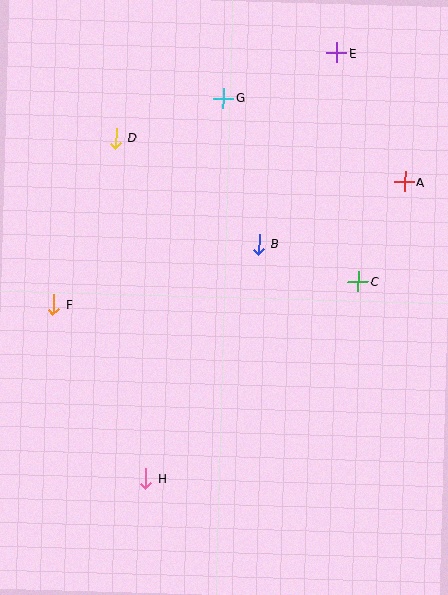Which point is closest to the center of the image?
Point B at (259, 244) is closest to the center.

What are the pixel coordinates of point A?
Point A is at (404, 182).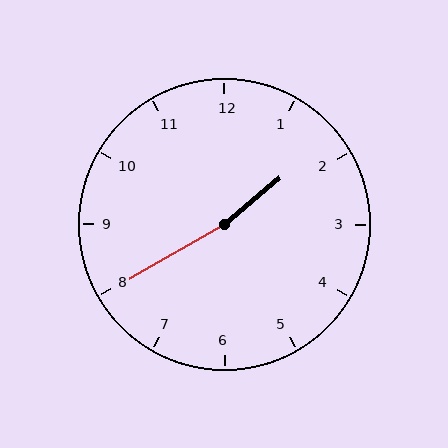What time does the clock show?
1:40.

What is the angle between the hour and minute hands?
Approximately 170 degrees.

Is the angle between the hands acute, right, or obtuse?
It is obtuse.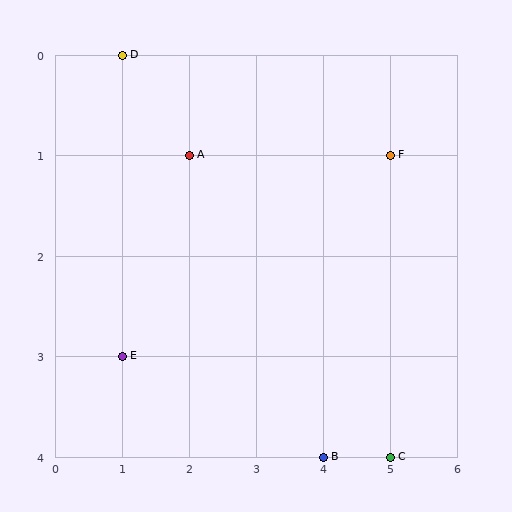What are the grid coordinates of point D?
Point D is at grid coordinates (1, 0).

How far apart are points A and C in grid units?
Points A and C are 3 columns and 3 rows apart (about 4.2 grid units diagonally).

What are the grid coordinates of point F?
Point F is at grid coordinates (5, 1).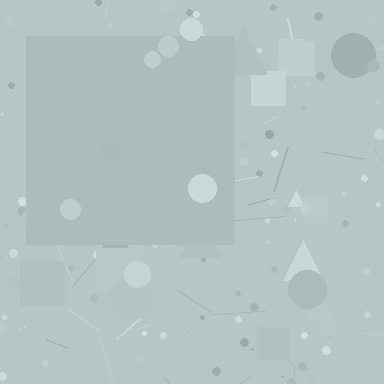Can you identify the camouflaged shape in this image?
The camouflaged shape is a square.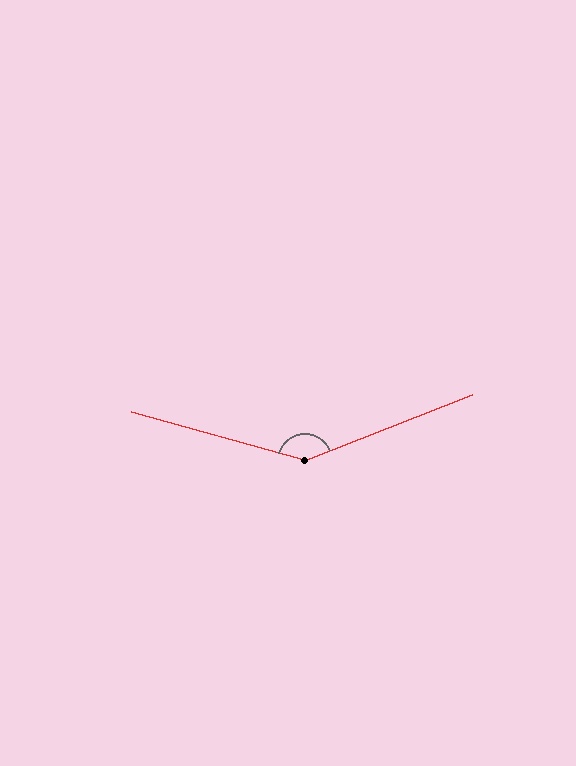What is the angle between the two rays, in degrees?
Approximately 143 degrees.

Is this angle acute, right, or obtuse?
It is obtuse.